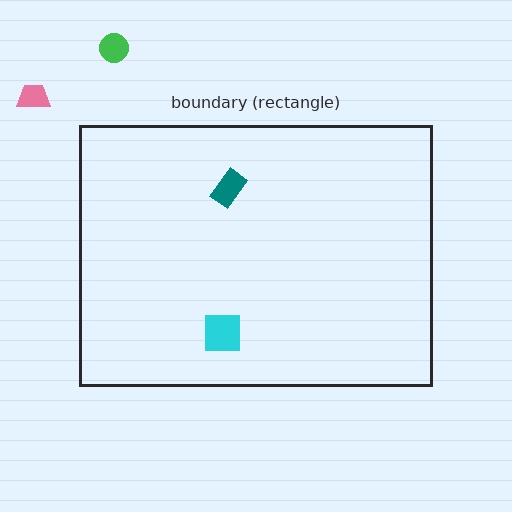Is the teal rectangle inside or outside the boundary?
Inside.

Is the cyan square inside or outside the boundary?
Inside.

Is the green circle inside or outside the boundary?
Outside.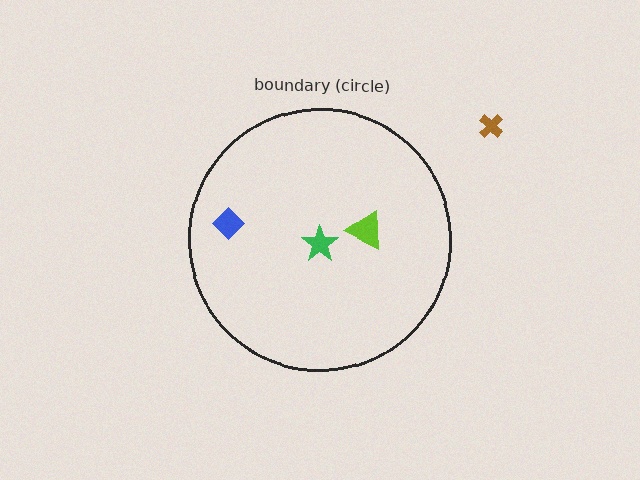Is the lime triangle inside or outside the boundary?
Inside.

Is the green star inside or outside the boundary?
Inside.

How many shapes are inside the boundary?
3 inside, 1 outside.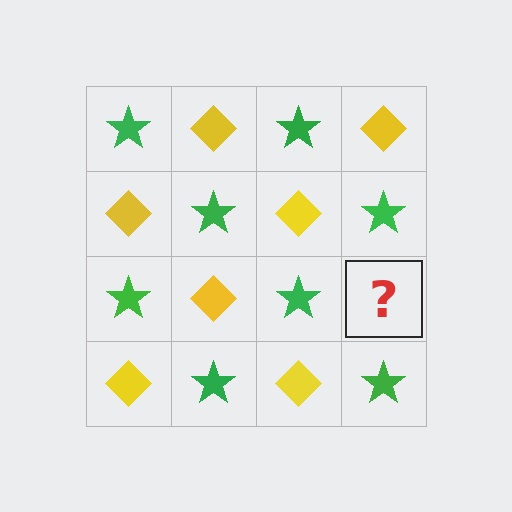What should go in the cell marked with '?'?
The missing cell should contain a yellow diamond.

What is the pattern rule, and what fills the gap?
The rule is that it alternates green star and yellow diamond in a checkerboard pattern. The gap should be filled with a yellow diamond.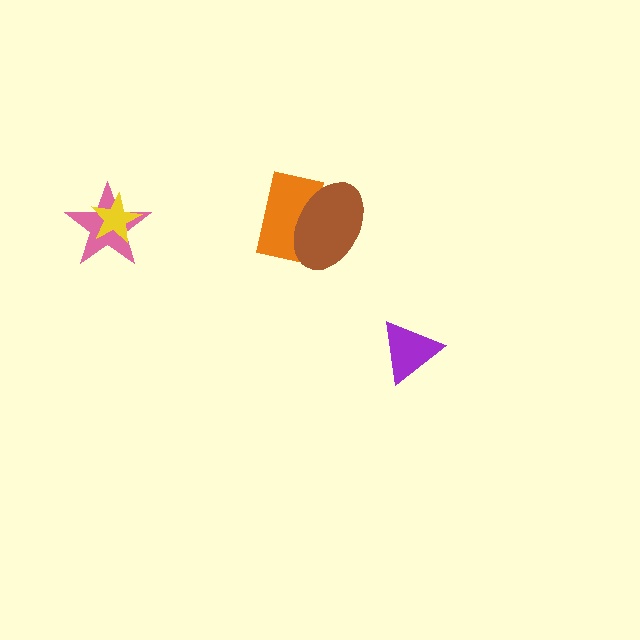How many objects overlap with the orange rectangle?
1 object overlaps with the orange rectangle.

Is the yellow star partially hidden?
No, no other shape covers it.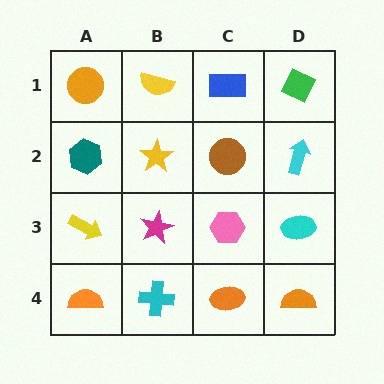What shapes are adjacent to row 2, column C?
A blue rectangle (row 1, column C), a pink hexagon (row 3, column C), a yellow star (row 2, column B), a cyan arrow (row 2, column D).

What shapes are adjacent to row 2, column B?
A yellow semicircle (row 1, column B), a magenta star (row 3, column B), a teal hexagon (row 2, column A), a brown circle (row 2, column C).